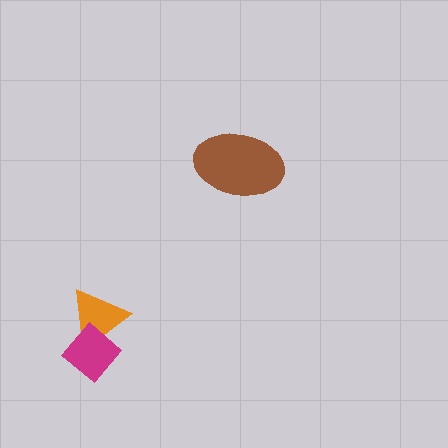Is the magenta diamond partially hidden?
No, no other shape covers it.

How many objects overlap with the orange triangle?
1 object overlaps with the orange triangle.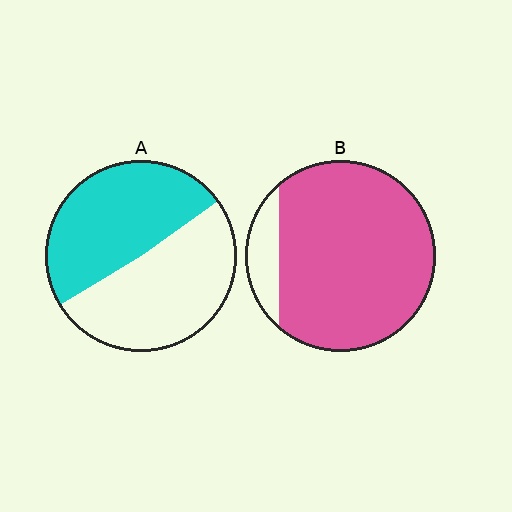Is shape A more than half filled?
Roughly half.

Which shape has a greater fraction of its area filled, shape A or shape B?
Shape B.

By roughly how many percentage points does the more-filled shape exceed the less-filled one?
By roughly 40 percentage points (B over A).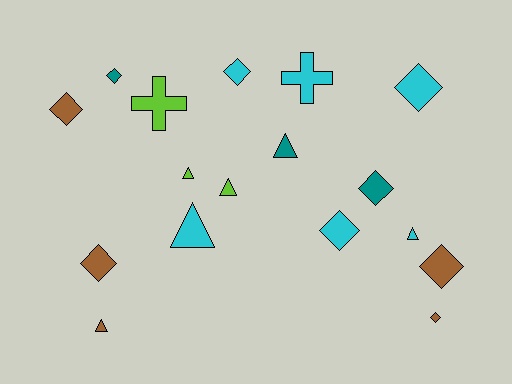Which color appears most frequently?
Cyan, with 6 objects.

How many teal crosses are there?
There are no teal crosses.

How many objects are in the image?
There are 17 objects.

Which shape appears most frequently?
Diamond, with 9 objects.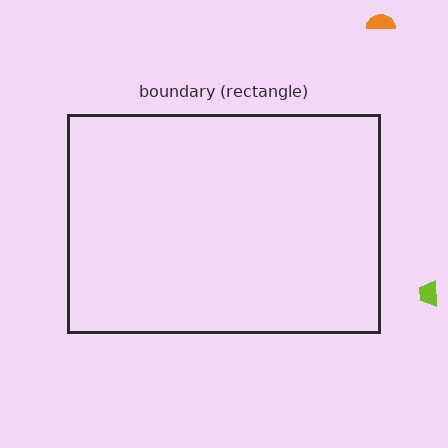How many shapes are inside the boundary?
0 inside, 2 outside.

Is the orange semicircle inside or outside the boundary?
Outside.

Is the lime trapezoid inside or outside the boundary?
Outside.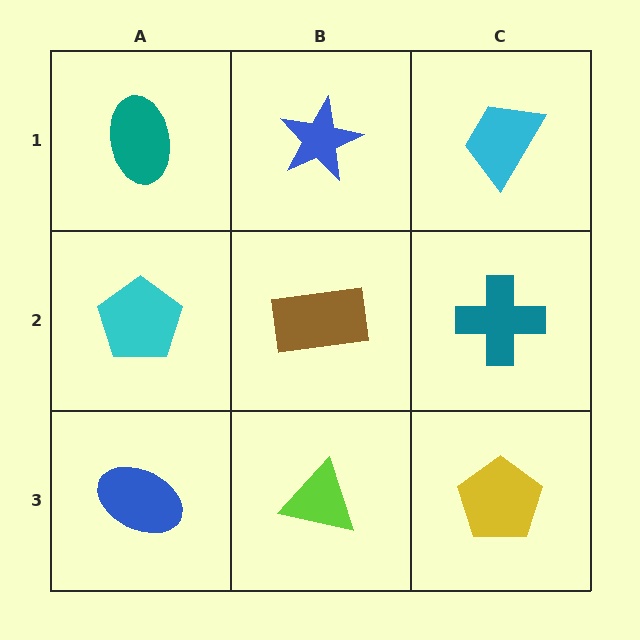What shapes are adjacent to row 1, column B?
A brown rectangle (row 2, column B), a teal ellipse (row 1, column A), a cyan trapezoid (row 1, column C).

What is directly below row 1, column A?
A cyan pentagon.